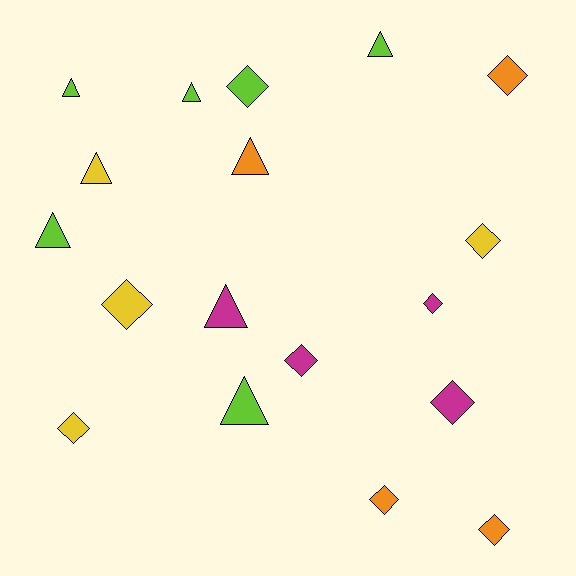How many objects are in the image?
There are 18 objects.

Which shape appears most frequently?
Diamond, with 10 objects.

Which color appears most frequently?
Lime, with 6 objects.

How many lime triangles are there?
There are 5 lime triangles.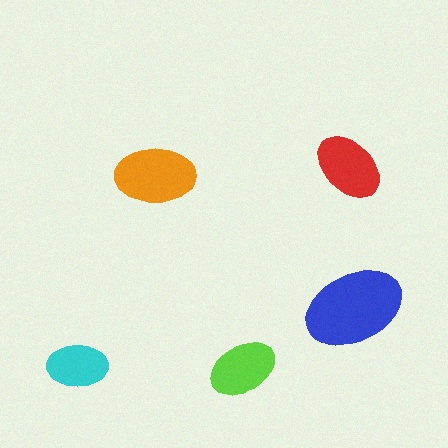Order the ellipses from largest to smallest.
the blue one, the orange one, the red one, the lime one, the cyan one.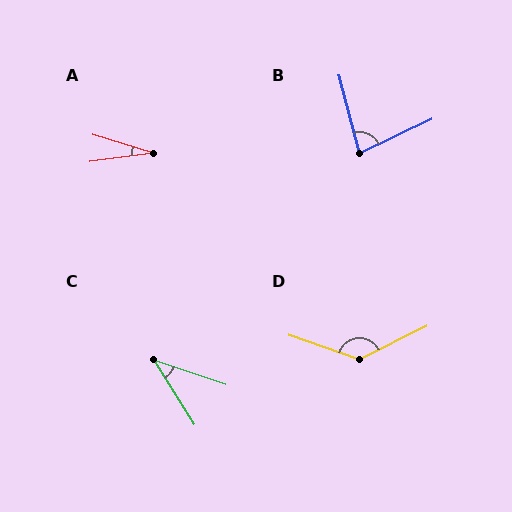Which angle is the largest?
D, at approximately 135 degrees.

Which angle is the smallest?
A, at approximately 24 degrees.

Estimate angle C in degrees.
Approximately 40 degrees.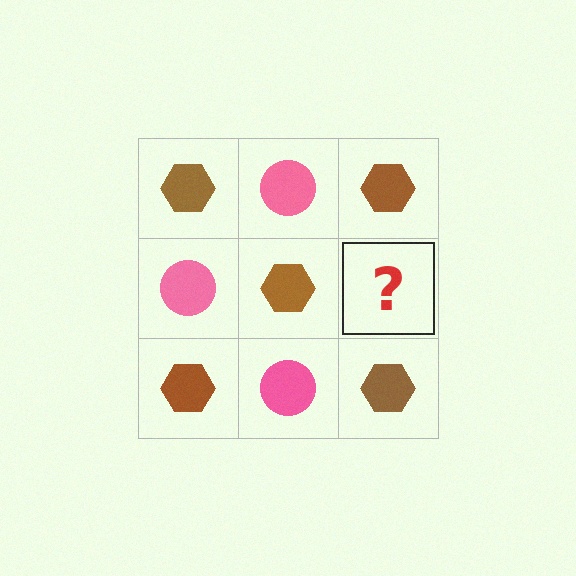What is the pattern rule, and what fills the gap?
The rule is that it alternates brown hexagon and pink circle in a checkerboard pattern. The gap should be filled with a pink circle.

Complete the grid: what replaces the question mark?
The question mark should be replaced with a pink circle.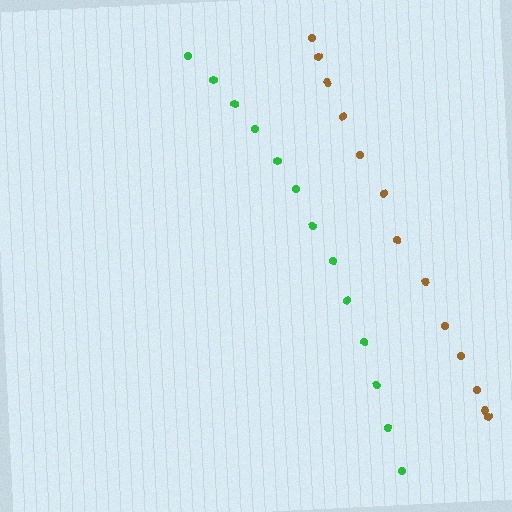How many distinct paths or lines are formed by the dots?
There are 2 distinct paths.